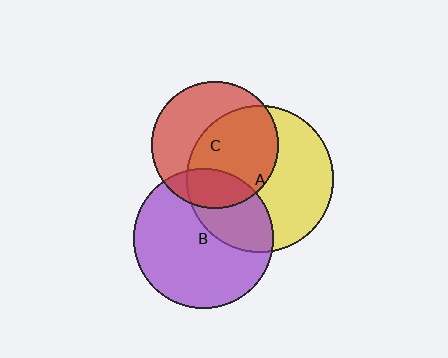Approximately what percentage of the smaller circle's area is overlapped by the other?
Approximately 35%.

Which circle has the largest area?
Circle A (yellow).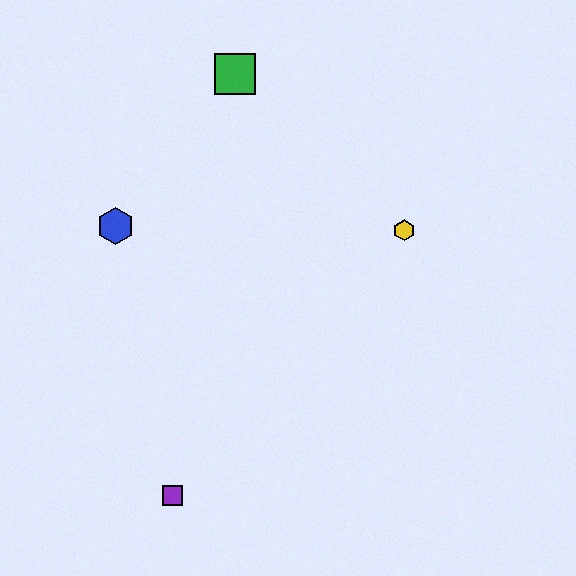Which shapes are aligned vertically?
The red square, the green square are aligned vertically.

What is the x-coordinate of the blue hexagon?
The blue hexagon is at x≈115.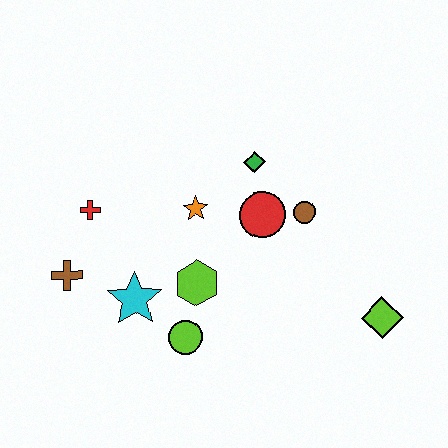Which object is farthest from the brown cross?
The lime diamond is farthest from the brown cross.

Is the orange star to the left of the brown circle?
Yes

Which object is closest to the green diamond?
The red circle is closest to the green diamond.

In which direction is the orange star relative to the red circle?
The orange star is to the left of the red circle.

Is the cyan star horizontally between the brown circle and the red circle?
No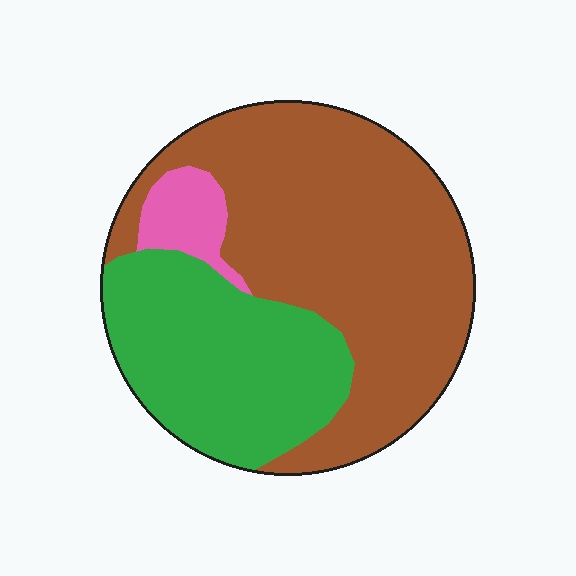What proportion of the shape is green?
Green covers around 35% of the shape.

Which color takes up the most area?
Brown, at roughly 60%.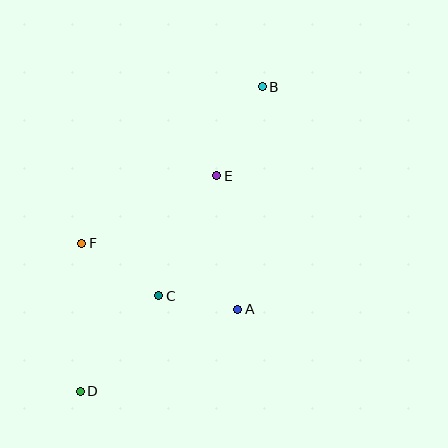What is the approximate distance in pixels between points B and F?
The distance between B and F is approximately 239 pixels.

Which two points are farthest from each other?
Points B and D are farthest from each other.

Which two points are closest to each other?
Points A and C are closest to each other.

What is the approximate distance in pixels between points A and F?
The distance between A and F is approximately 170 pixels.